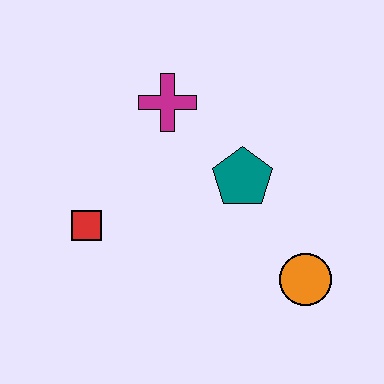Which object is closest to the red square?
The magenta cross is closest to the red square.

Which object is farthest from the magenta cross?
The orange circle is farthest from the magenta cross.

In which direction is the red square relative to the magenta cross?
The red square is below the magenta cross.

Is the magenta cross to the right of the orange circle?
No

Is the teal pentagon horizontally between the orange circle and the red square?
Yes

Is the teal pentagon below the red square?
No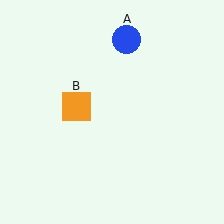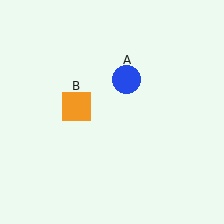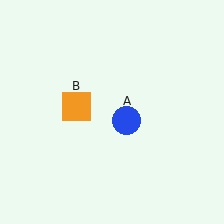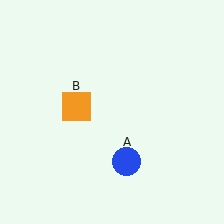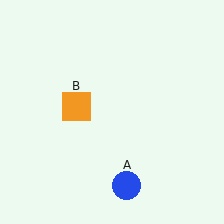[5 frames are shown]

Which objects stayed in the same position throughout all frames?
Orange square (object B) remained stationary.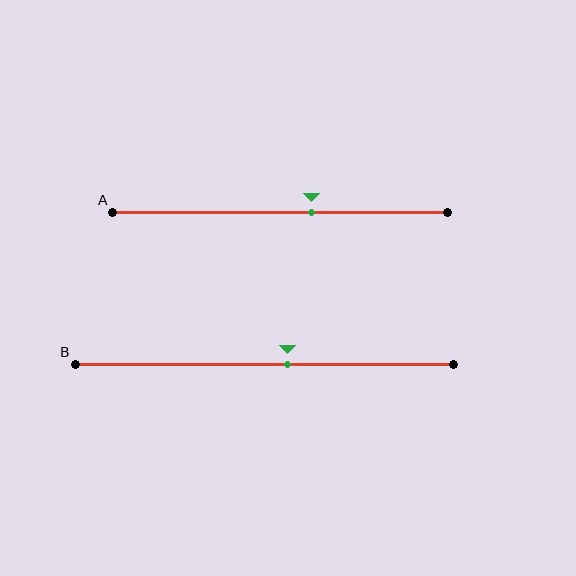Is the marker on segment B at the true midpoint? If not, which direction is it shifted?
No, the marker on segment B is shifted to the right by about 6% of the segment length.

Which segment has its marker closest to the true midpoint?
Segment B has its marker closest to the true midpoint.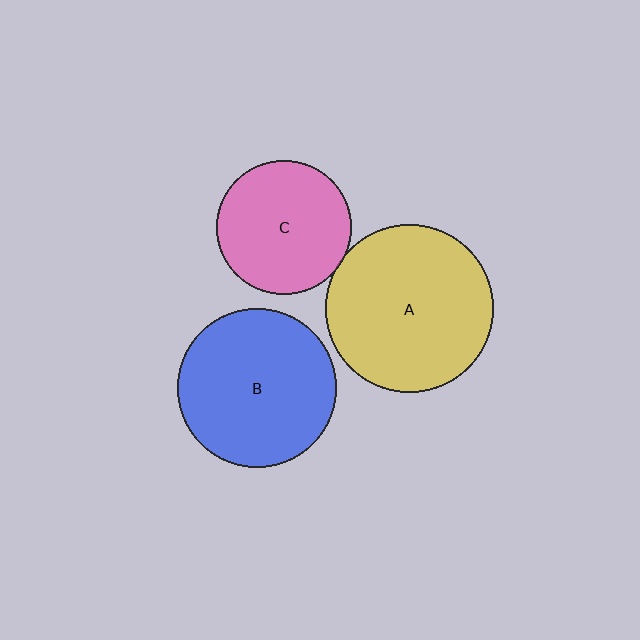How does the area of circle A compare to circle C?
Approximately 1.6 times.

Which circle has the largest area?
Circle A (yellow).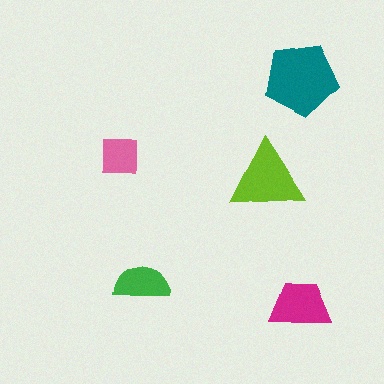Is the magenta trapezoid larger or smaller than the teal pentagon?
Smaller.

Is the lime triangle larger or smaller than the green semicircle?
Larger.